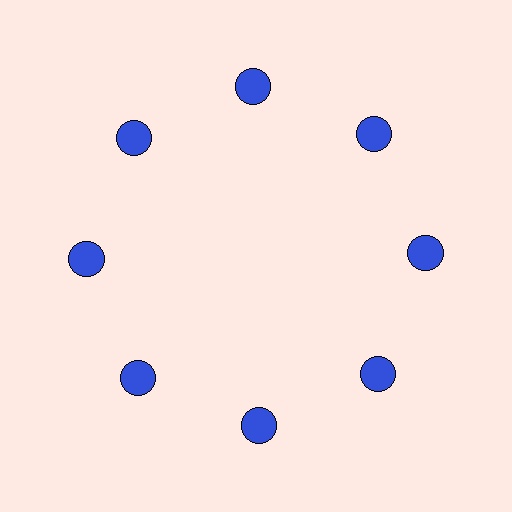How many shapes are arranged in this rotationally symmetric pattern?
There are 8 shapes, arranged in 8 groups of 1.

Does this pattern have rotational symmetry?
Yes, this pattern has 8-fold rotational symmetry. It looks the same after rotating 45 degrees around the center.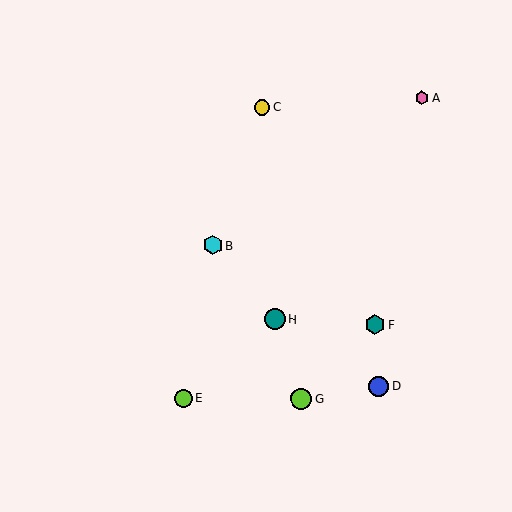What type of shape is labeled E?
Shape E is a lime circle.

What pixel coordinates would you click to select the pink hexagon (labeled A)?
Click at (422, 98) to select the pink hexagon A.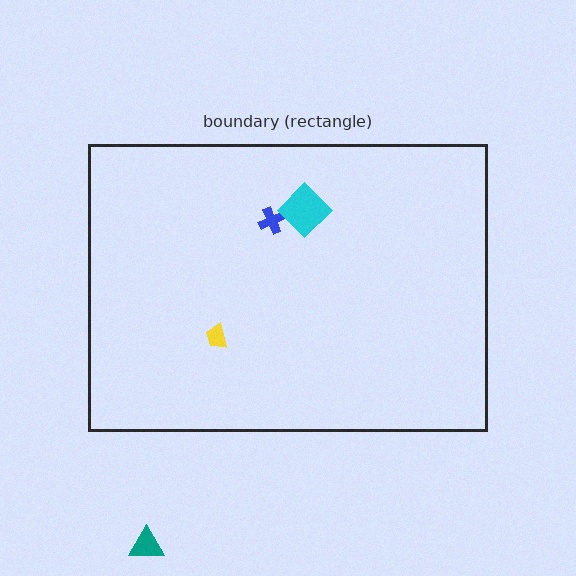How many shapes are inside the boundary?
3 inside, 1 outside.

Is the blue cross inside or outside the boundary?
Inside.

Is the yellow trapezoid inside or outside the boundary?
Inside.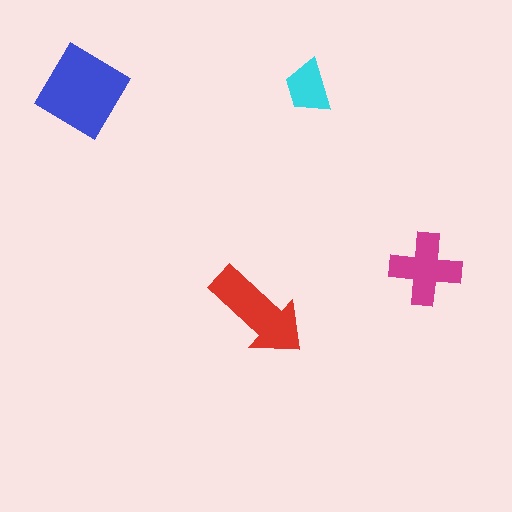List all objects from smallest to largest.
The cyan trapezoid, the magenta cross, the red arrow, the blue diamond.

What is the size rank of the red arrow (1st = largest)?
2nd.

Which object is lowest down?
The red arrow is bottommost.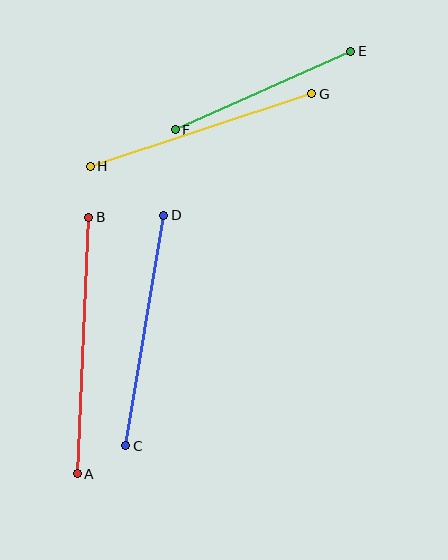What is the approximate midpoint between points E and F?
The midpoint is at approximately (263, 91) pixels.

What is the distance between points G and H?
The distance is approximately 233 pixels.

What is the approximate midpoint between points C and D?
The midpoint is at approximately (145, 331) pixels.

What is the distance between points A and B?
The distance is approximately 257 pixels.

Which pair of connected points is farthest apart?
Points A and B are farthest apart.